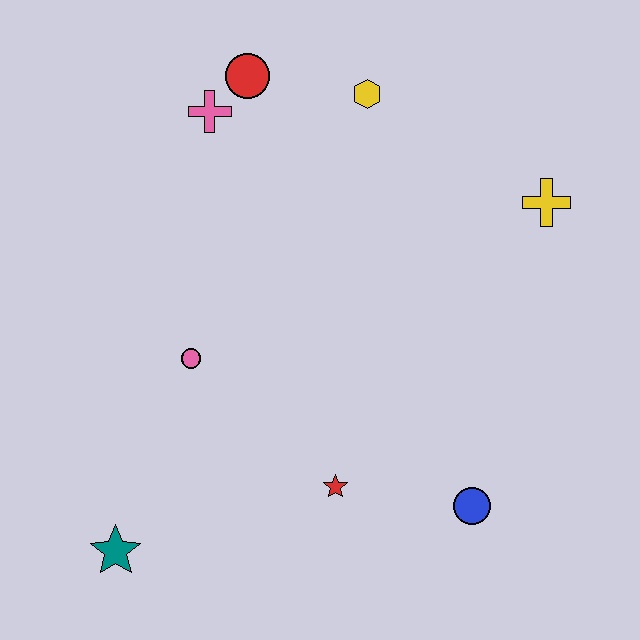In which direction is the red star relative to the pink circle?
The red star is to the right of the pink circle.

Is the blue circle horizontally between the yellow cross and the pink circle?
Yes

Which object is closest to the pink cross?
The red circle is closest to the pink cross.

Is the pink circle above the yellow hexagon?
No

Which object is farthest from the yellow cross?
The teal star is farthest from the yellow cross.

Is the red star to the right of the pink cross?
Yes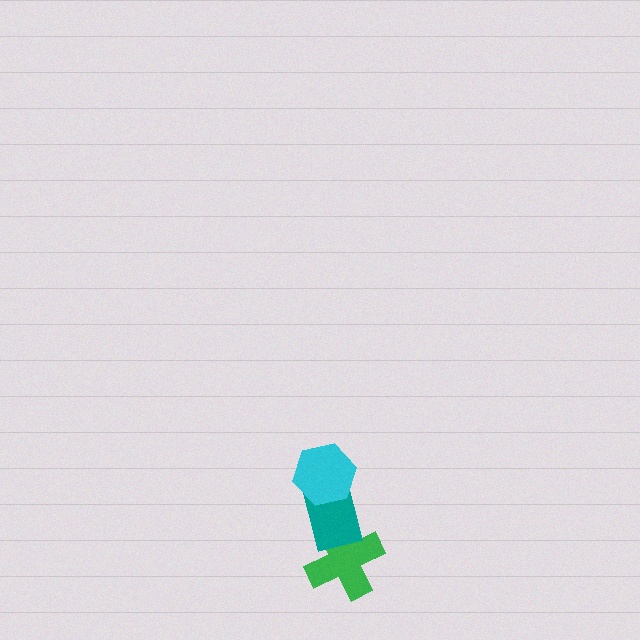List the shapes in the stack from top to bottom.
From top to bottom: the cyan hexagon, the teal rectangle, the green cross.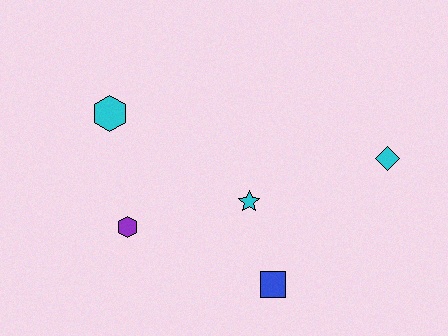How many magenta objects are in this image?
There are no magenta objects.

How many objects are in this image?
There are 5 objects.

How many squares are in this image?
There is 1 square.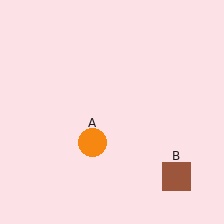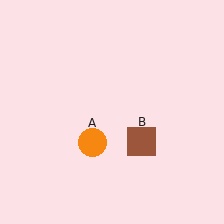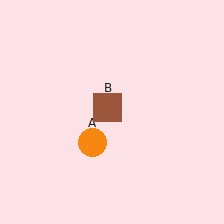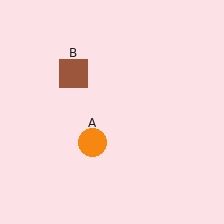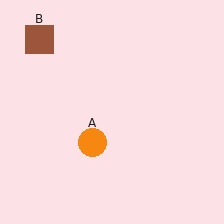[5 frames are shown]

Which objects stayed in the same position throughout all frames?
Orange circle (object A) remained stationary.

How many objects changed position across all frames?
1 object changed position: brown square (object B).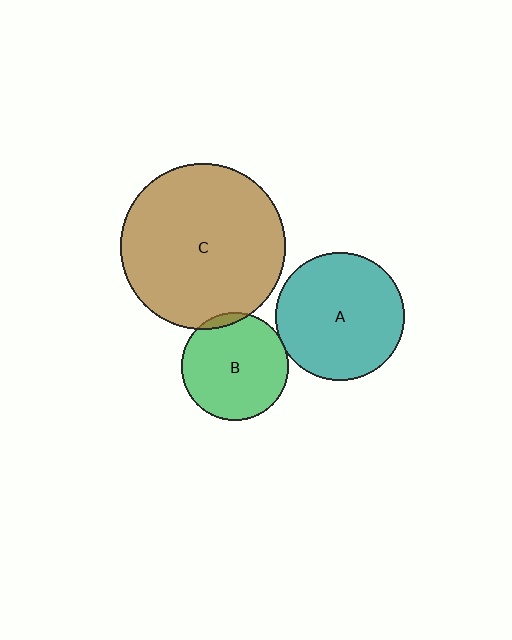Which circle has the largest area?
Circle C (brown).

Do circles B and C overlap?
Yes.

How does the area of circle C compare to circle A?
Approximately 1.7 times.